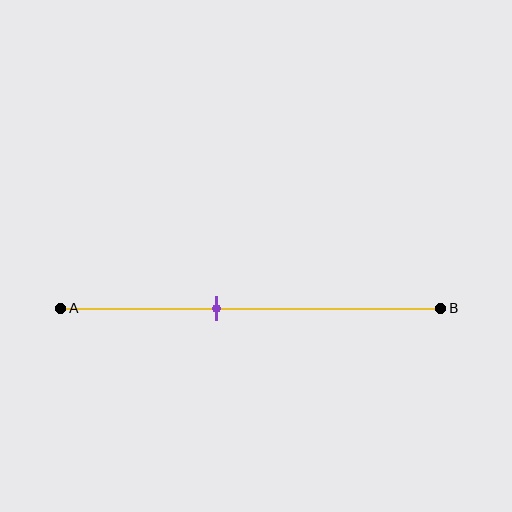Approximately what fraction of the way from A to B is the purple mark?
The purple mark is approximately 40% of the way from A to B.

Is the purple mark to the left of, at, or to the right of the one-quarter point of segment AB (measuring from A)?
The purple mark is to the right of the one-quarter point of segment AB.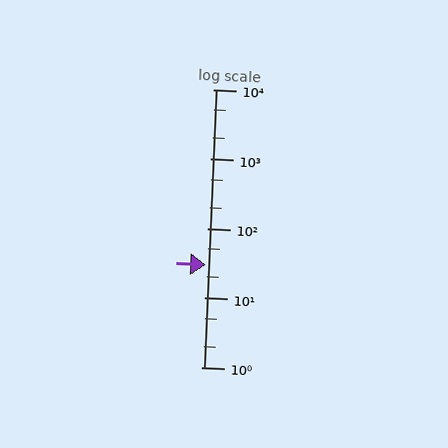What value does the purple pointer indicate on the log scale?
The pointer indicates approximately 30.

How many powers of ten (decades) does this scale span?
The scale spans 4 decades, from 1 to 10000.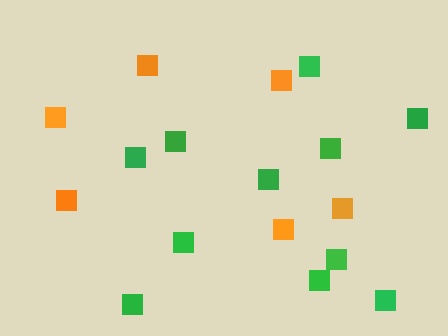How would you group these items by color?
There are 2 groups: one group of green squares (11) and one group of orange squares (6).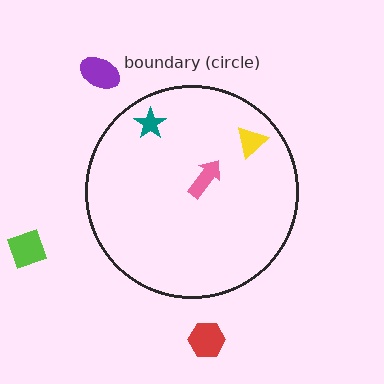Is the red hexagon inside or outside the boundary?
Outside.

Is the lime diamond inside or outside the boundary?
Outside.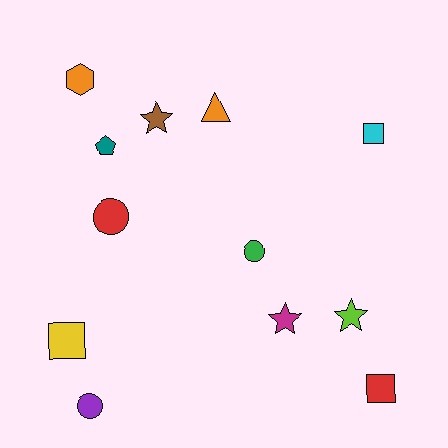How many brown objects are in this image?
There is 1 brown object.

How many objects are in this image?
There are 12 objects.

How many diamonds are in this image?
There are no diamonds.